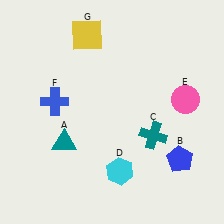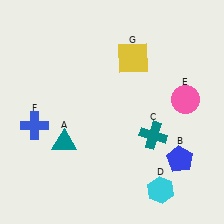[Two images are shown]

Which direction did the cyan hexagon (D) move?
The cyan hexagon (D) moved right.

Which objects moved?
The objects that moved are: the cyan hexagon (D), the blue cross (F), the yellow square (G).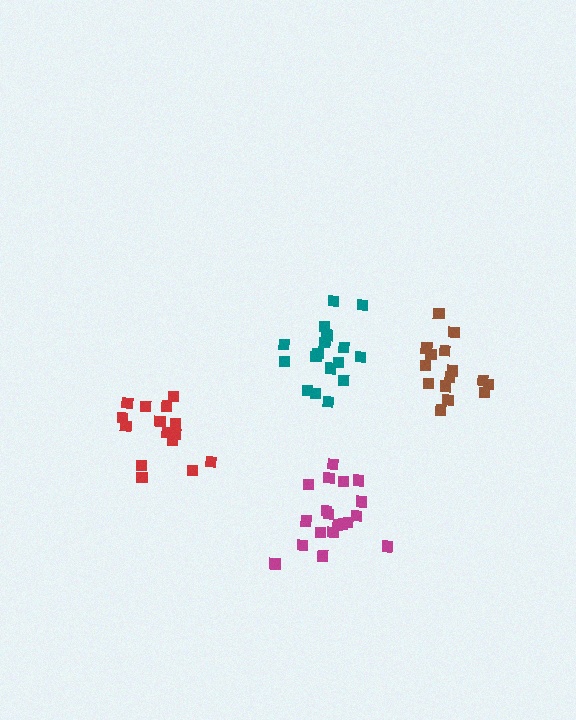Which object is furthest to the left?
The red cluster is leftmost.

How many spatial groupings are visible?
There are 4 spatial groupings.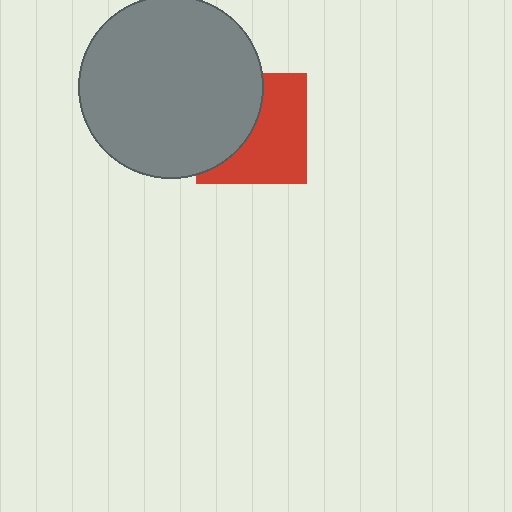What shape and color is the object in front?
The object in front is a gray circle.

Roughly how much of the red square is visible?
About half of it is visible (roughly 56%).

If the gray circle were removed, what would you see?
You would see the complete red square.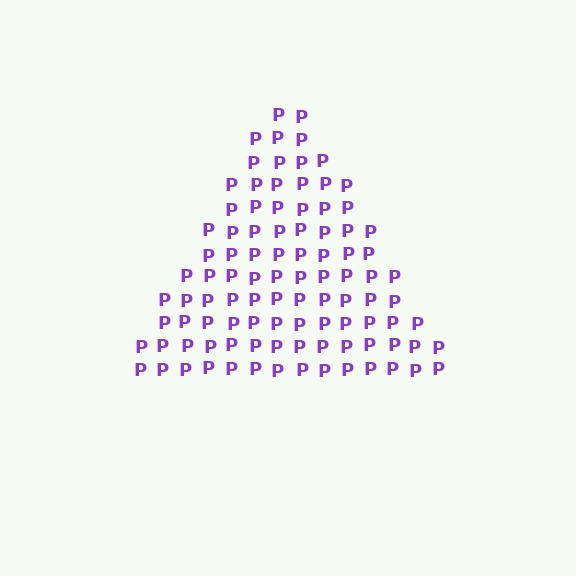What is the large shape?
The large shape is a triangle.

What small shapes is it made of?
It is made of small letter P's.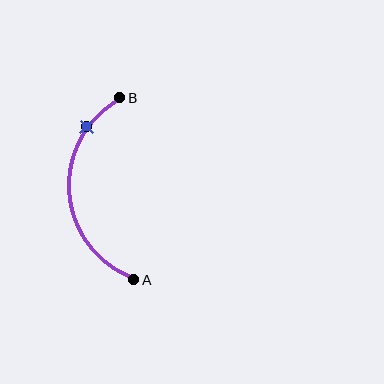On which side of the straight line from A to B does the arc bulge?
The arc bulges to the left of the straight line connecting A and B.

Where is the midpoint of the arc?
The arc midpoint is the point on the curve farthest from the straight line joining A and B. It sits to the left of that line.